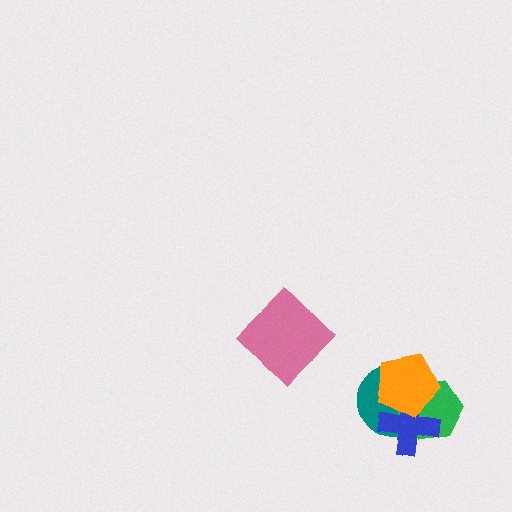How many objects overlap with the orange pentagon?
3 objects overlap with the orange pentagon.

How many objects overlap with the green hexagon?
3 objects overlap with the green hexagon.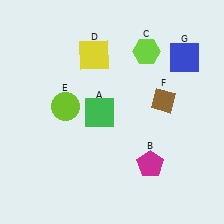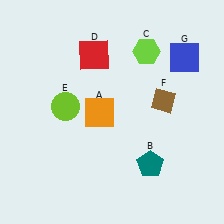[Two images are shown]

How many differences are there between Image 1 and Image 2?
There are 3 differences between the two images.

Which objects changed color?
A changed from green to orange. B changed from magenta to teal. D changed from yellow to red.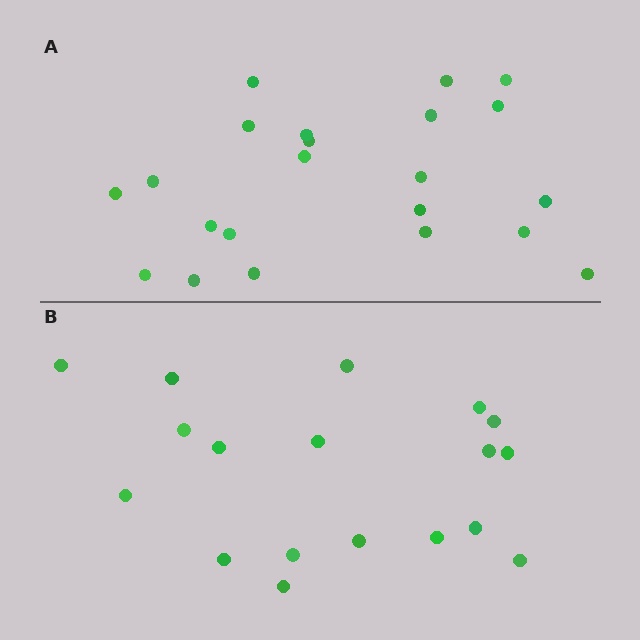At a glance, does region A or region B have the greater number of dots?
Region A (the top region) has more dots.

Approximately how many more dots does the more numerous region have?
Region A has about 4 more dots than region B.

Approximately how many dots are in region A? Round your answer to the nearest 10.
About 20 dots. (The exact count is 22, which rounds to 20.)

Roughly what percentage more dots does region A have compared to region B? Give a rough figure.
About 20% more.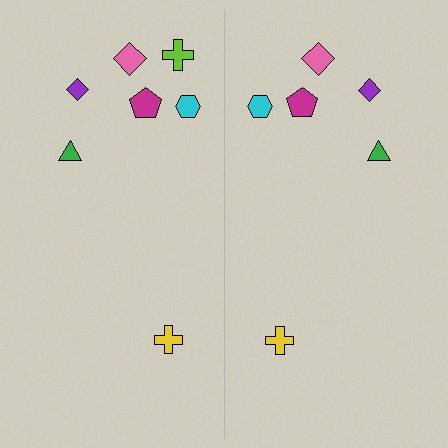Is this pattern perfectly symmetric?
No, the pattern is not perfectly symmetric. A lime cross is missing from the right side.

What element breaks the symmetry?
A lime cross is missing from the right side.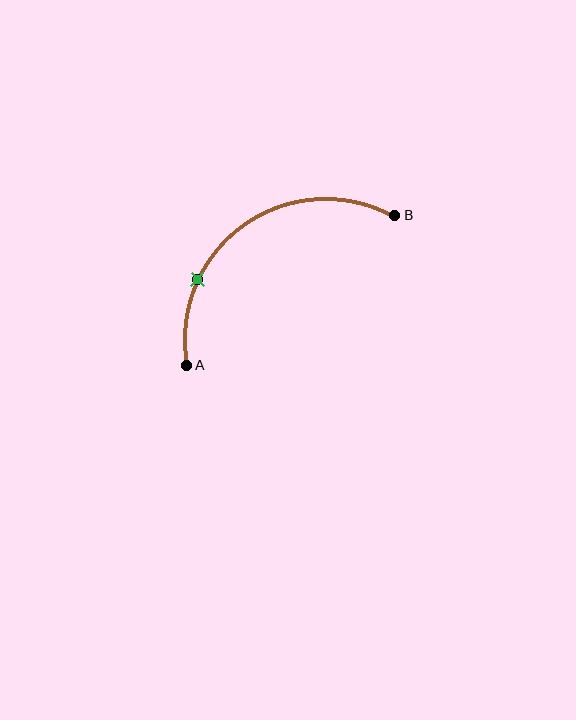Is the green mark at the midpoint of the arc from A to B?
No. The green mark lies on the arc but is closer to endpoint A. The arc midpoint would be at the point on the curve equidistant along the arc from both A and B.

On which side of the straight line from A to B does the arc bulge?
The arc bulges above and to the left of the straight line connecting A and B.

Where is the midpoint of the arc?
The arc midpoint is the point on the curve farthest from the straight line joining A and B. It sits above and to the left of that line.